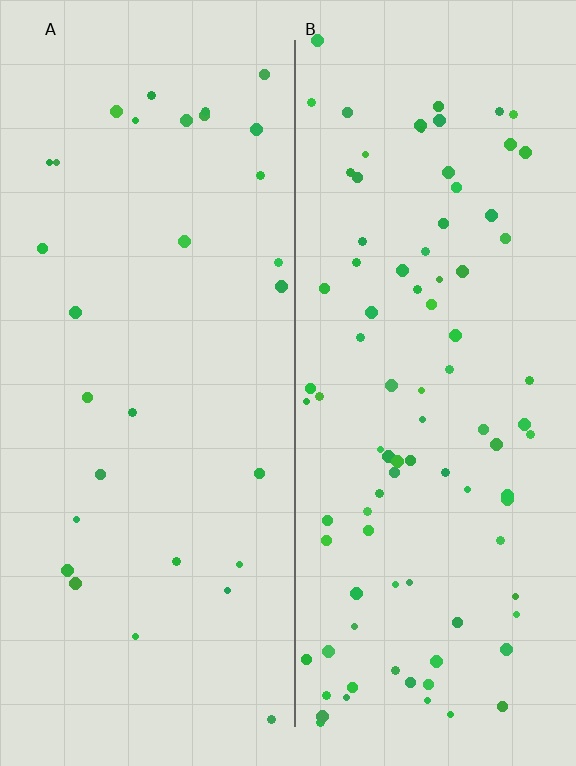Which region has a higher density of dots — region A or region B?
B (the right).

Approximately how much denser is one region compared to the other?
Approximately 2.9× — region B over region A.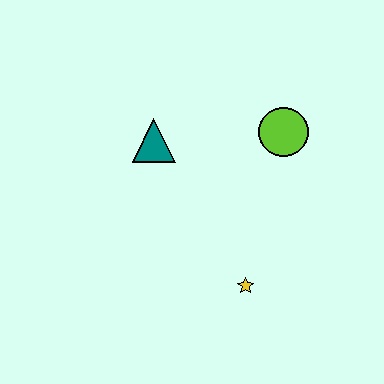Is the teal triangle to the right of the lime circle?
No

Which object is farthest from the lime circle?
The yellow star is farthest from the lime circle.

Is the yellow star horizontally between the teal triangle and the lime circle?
Yes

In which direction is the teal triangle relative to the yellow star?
The teal triangle is above the yellow star.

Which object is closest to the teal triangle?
The lime circle is closest to the teal triangle.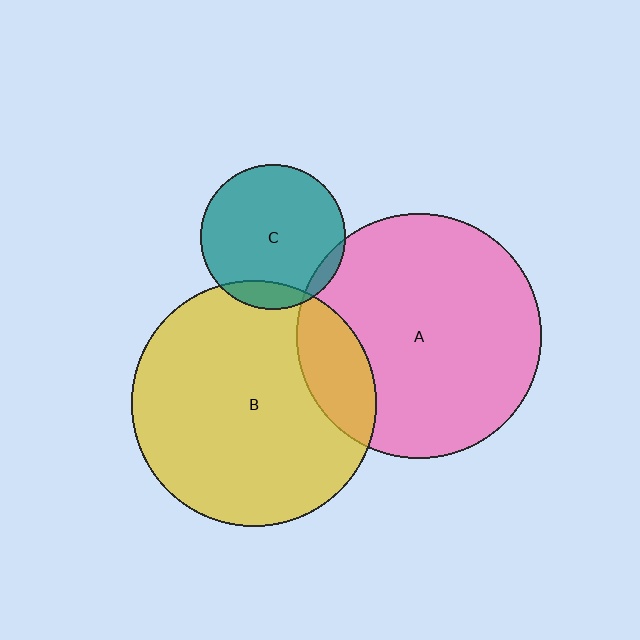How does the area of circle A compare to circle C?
Approximately 2.8 times.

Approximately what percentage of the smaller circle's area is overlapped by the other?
Approximately 5%.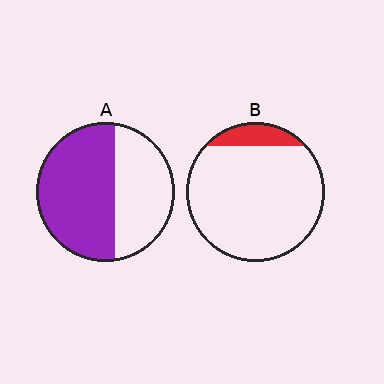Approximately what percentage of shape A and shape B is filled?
A is approximately 60% and B is approximately 10%.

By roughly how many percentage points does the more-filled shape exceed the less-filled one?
By roughly 45 percentage points (A over B).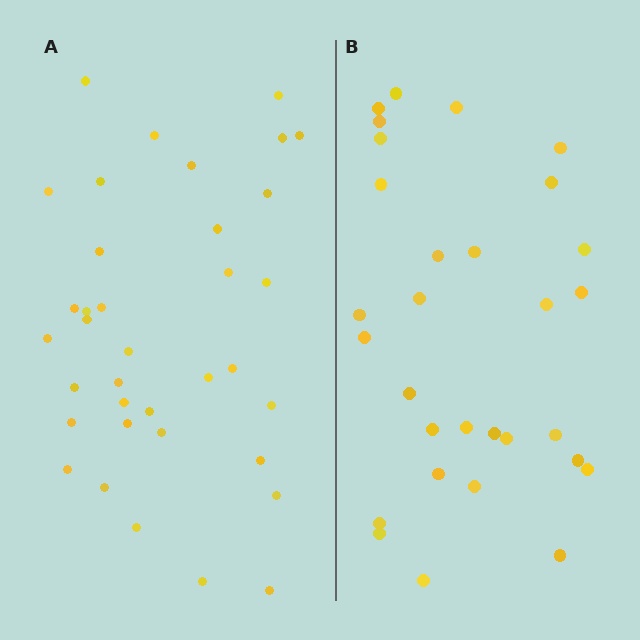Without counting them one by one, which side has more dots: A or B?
Region A (the left region) has more dots.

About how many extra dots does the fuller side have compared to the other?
Region A has about 6 more dots than region B.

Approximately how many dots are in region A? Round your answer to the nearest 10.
About 40 dots. (The exact count is 36, which rounds to 40.)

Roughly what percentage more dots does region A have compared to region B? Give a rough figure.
About 20% more.